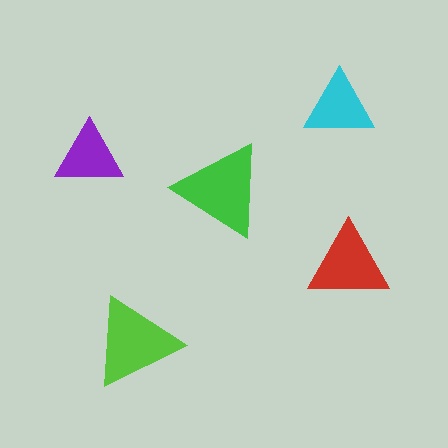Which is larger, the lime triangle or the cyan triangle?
The lime one.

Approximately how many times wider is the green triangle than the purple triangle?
About 1.5 times wider.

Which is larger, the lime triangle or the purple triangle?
The lime one.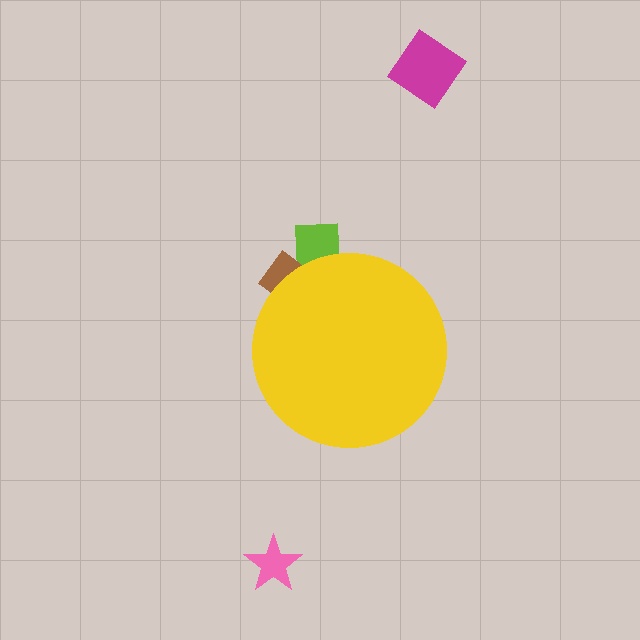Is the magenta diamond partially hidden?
No, the magenta diamond is fully visible.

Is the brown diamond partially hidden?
Yes, the brown diamond is partially hidden behind the yellow circle.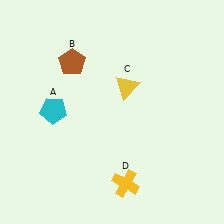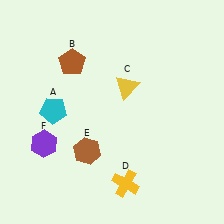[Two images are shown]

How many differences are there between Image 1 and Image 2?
There are 2 differences between the two images.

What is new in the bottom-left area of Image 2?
A brown hexagon (E) was added in the bottom-left area of Image 2.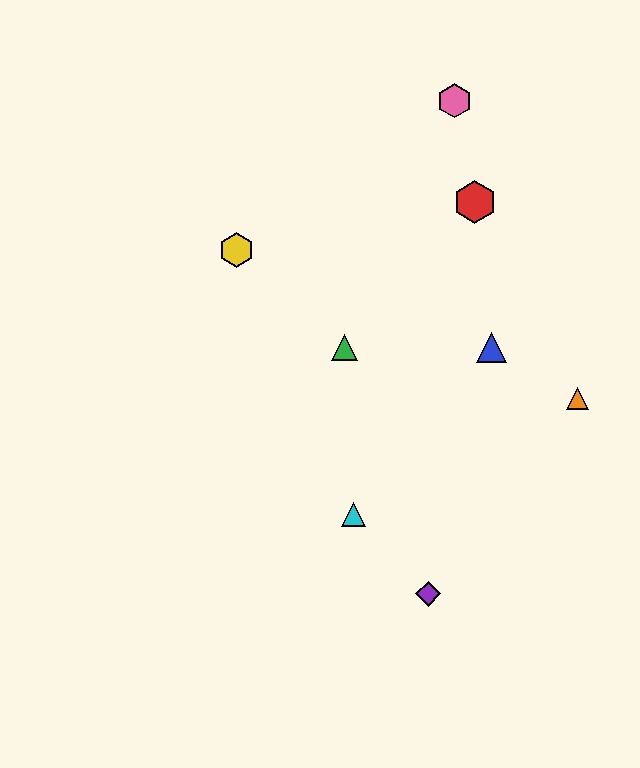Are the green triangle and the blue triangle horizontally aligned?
Yes, both are at y≈347.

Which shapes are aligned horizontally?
The blue triangle, the green triangle are aligned horizontally.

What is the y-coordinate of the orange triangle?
The orange triangle is at y≈399.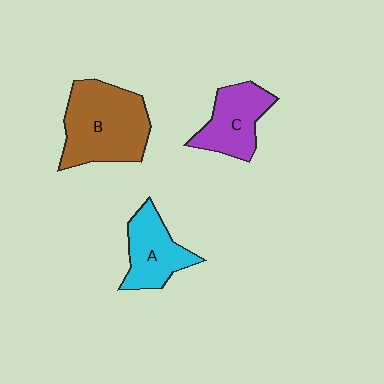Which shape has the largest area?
Shape B (brown).